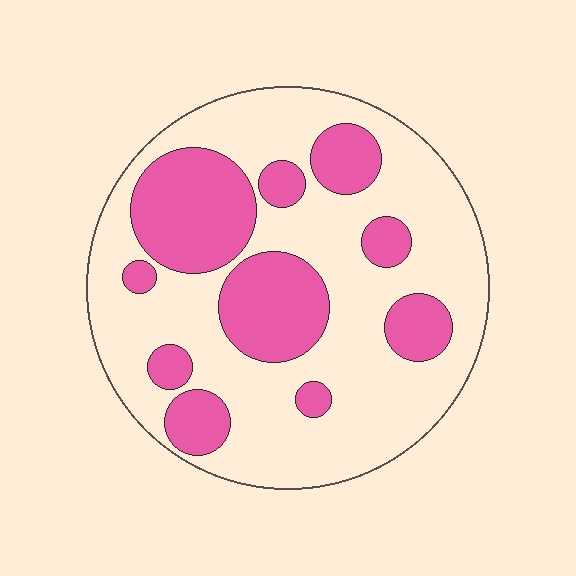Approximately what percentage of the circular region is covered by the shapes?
Approximately 30%.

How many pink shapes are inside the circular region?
10.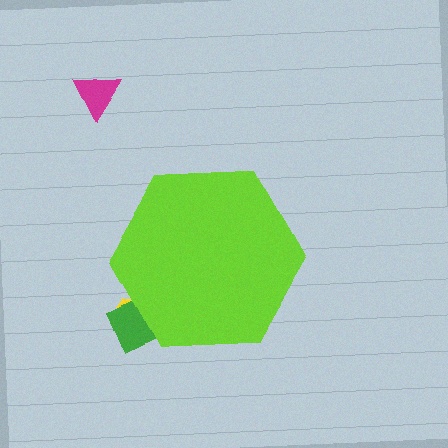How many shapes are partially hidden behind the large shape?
2 shapes are partially hidden.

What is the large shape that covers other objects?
A lime hexagon.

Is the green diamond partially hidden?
Yes, the green diamond is partially hidden behind the lime hexagon.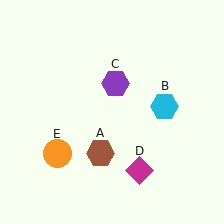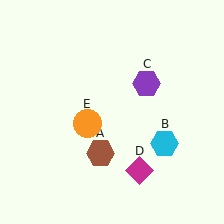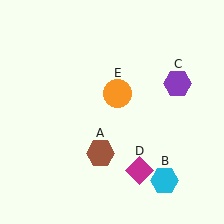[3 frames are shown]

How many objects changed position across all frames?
3 objects changed position: cyan hexagon (object B), purple hexagon (object C), orange circle (object E).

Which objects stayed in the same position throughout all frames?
Brown hexagon (object A) and magenta diamond (object D) remained stationary.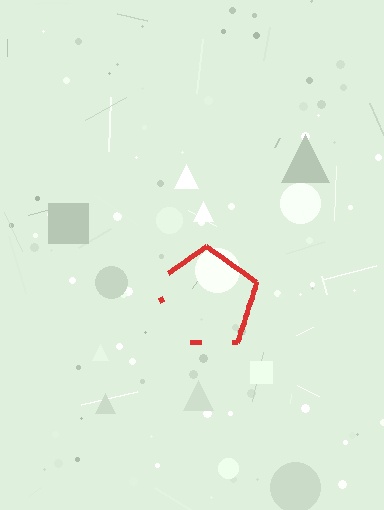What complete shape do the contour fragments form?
The contour fragments form a pentagon.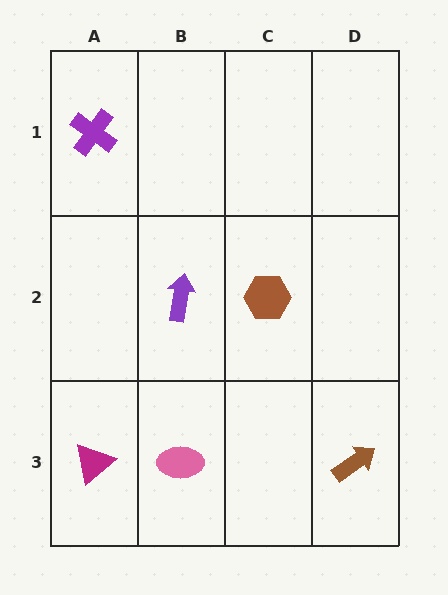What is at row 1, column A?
A purple cross.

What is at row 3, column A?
A magenta triangle.